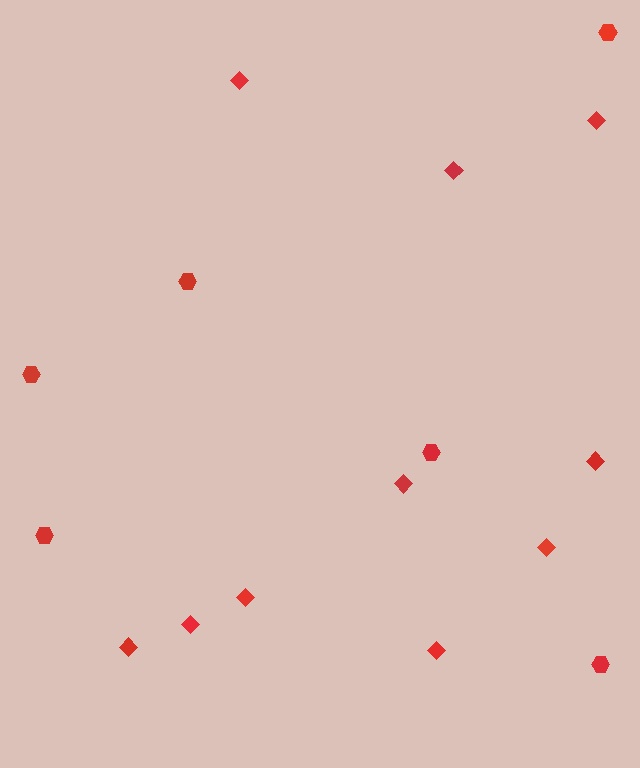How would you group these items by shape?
There are 2 groups: one group of hexagons (6) and one group of diamonds (10).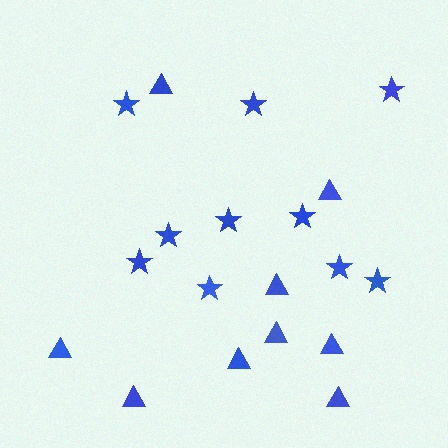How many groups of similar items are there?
There are 2 groups: one group of triangles (9) and one group of stars (10).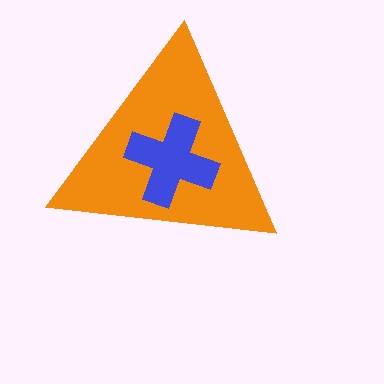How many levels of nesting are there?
2.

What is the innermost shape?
The blue cross.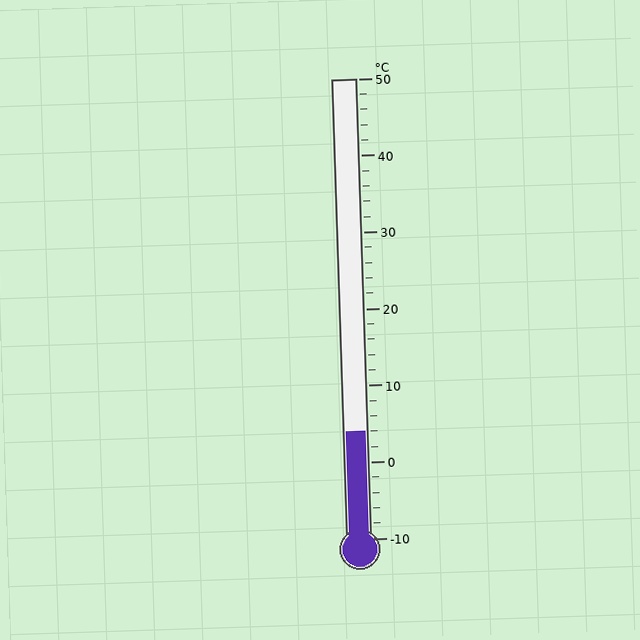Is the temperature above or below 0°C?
The temperature is above 0°C.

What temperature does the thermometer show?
The thermometer shows approximately 4°C.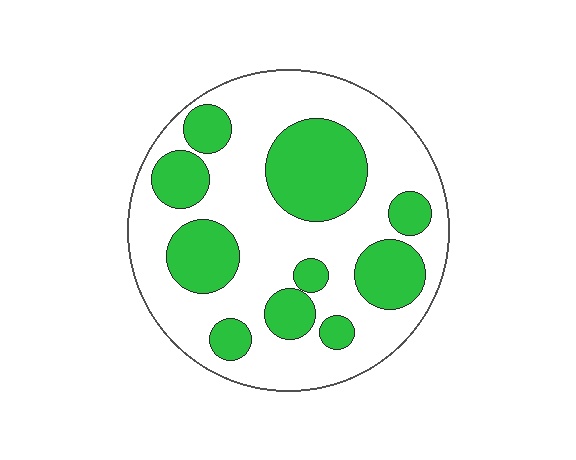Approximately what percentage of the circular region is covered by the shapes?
Approximately 35%.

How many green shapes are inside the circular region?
10.